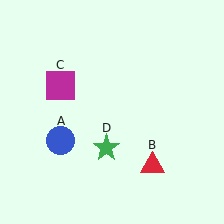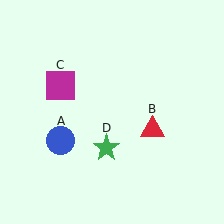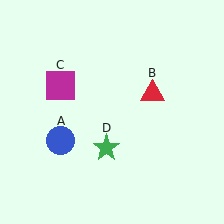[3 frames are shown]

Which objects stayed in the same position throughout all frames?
Blue circle (object A) and magenta square (object C) and green star (object D) remained stationary.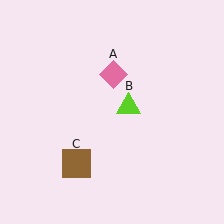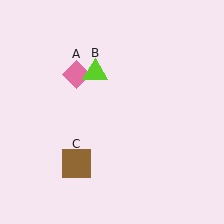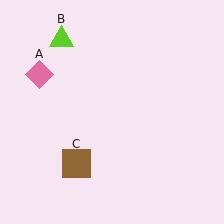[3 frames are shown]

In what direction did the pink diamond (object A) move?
The pink diamond (object A) moved left.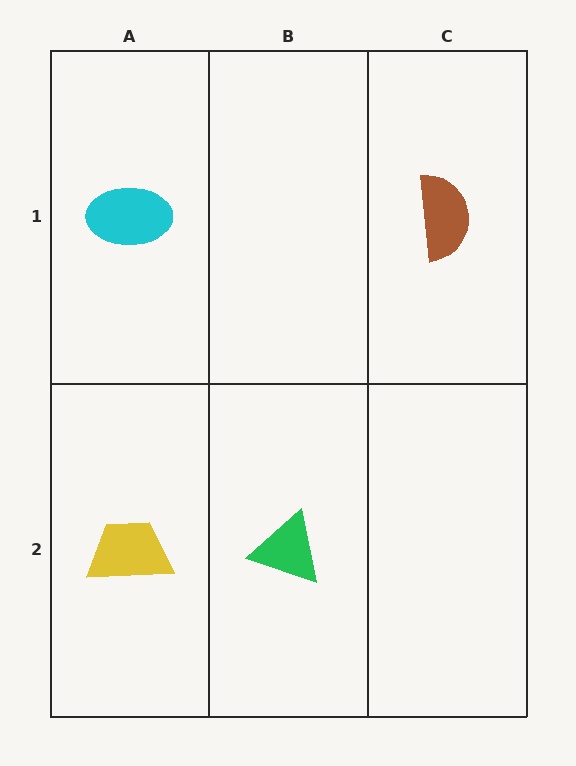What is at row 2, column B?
A green triangle.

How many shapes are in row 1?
2 shapes.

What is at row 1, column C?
A brown semicircle.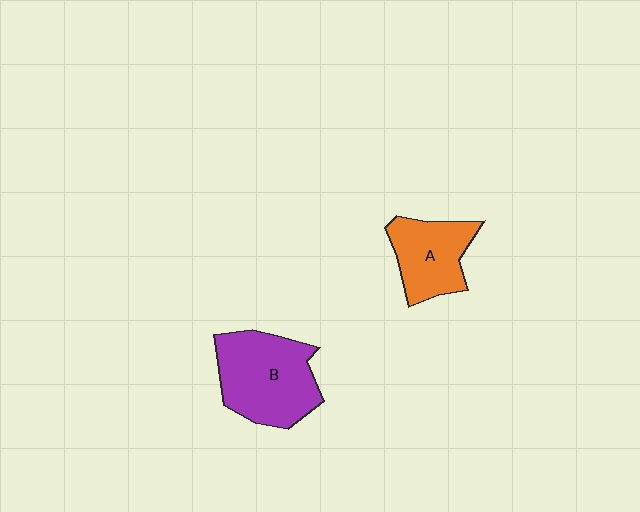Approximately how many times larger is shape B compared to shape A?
Approximately 1.4 times.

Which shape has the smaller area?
Shape A (orange).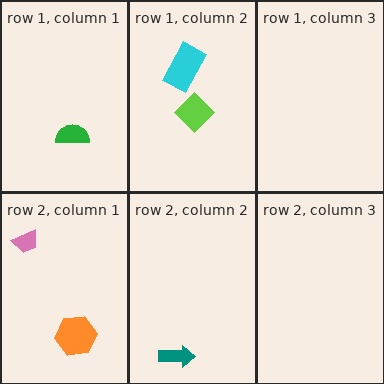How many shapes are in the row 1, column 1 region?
1.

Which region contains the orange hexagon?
The row 2, column 1 region.